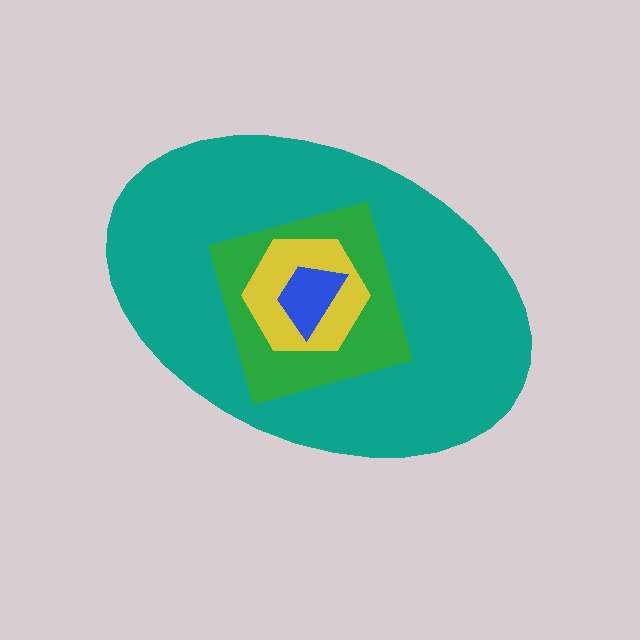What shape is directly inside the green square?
The yellow hexagon.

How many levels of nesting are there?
4.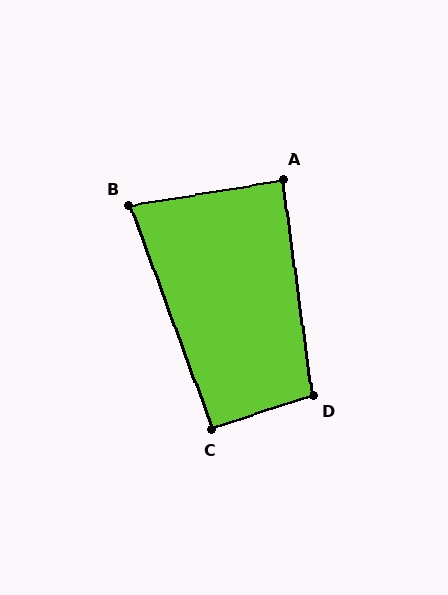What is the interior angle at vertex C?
Approximately 92 degrees (approximately right).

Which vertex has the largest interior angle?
D, at approximately 101 degrees.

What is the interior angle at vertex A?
Approximately 88 degrees (approximately right).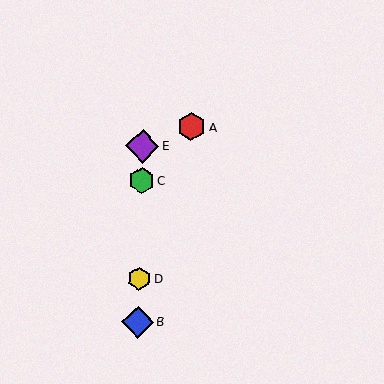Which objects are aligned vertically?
Objects B, C, D, E are aligned vertically.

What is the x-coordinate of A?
Object A is at x≈192.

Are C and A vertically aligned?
No, C is at x≈142 and A is at x≈192.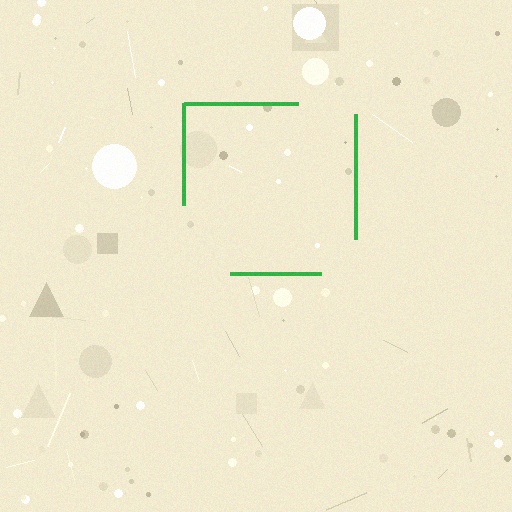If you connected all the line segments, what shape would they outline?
They would outline a square.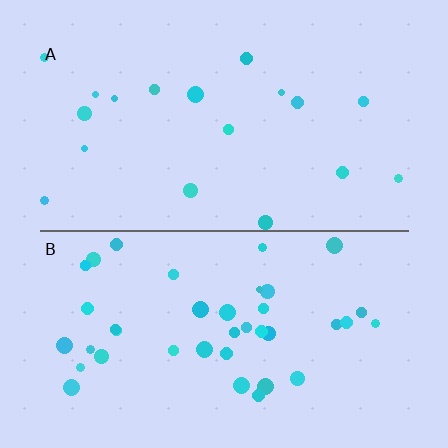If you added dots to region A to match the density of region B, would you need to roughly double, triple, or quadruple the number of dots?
Approximately double.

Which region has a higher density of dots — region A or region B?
B (the bottom).